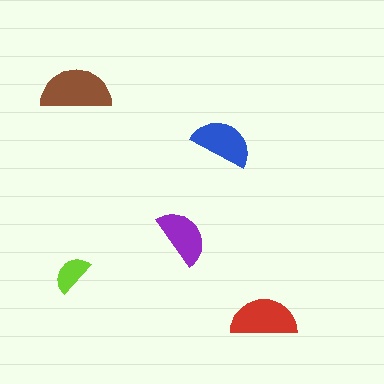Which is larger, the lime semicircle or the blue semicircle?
The blue one.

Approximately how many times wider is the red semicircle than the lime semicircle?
About 1.5 times wider.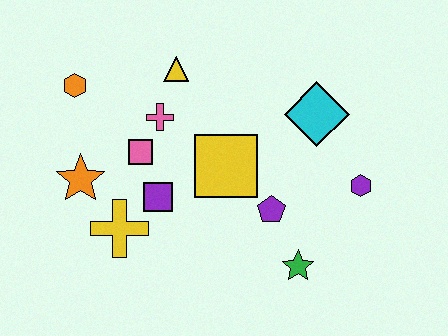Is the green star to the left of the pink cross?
No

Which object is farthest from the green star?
The orange hexagon is farthest from the green star.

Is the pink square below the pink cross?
Yes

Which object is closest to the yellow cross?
The purple square is closest to the yellow cross.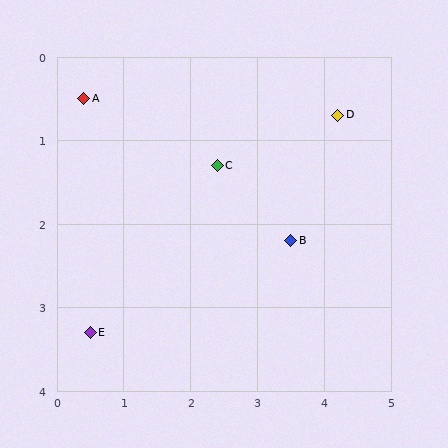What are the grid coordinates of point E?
Point E is at approximately (0.5, 3.3).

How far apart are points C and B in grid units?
Points C and B are about 1.4 grid units apart.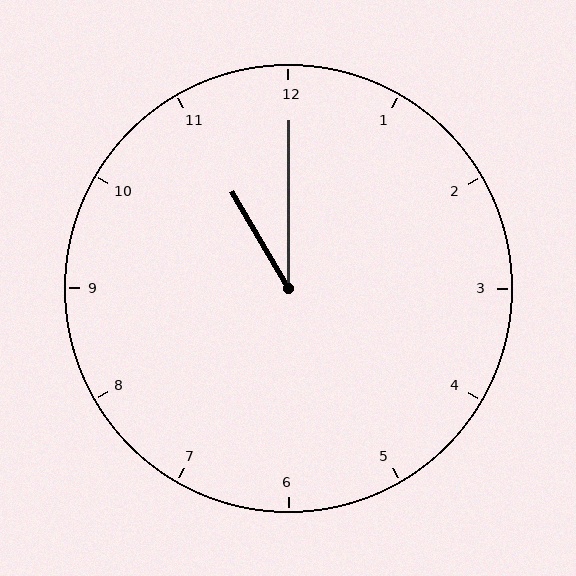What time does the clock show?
11:00.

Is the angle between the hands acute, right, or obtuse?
It is acute.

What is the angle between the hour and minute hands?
Approximately 30 degrees.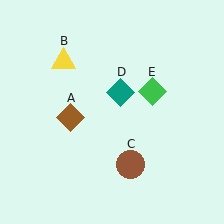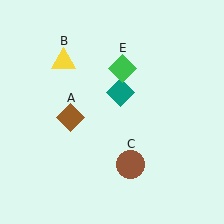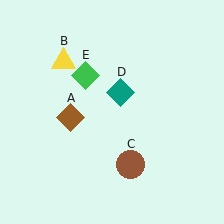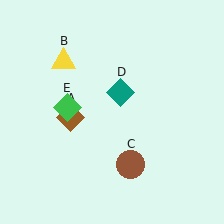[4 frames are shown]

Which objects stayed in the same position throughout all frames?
Brown diamond (object A) and yellow triangle (object B) and brown circle (object C) and teal diamond (object D) remained stationary.